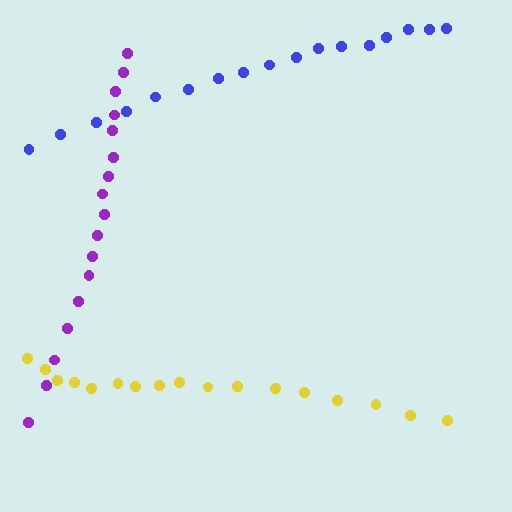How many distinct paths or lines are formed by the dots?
There are 3 distinct paths.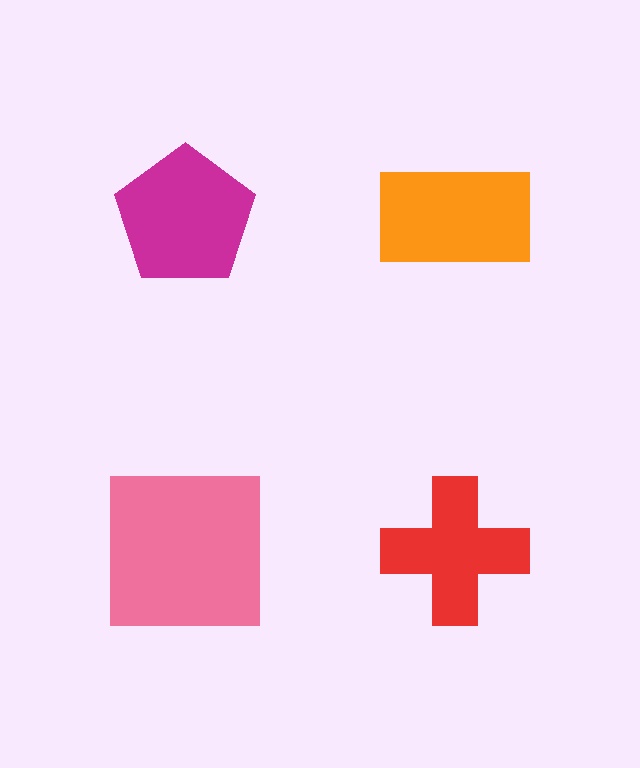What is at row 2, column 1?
A pink square.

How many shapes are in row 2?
2 shapes.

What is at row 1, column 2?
An orange rectangle.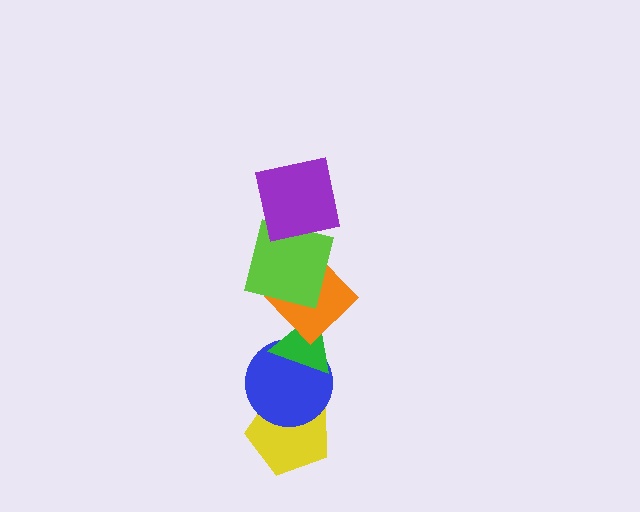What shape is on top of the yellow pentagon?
The blue circle is on top of the yellow pentagon.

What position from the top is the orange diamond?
The orange diamond is 3rd from the top.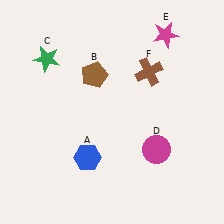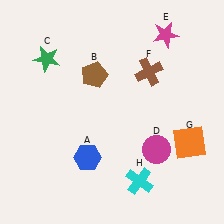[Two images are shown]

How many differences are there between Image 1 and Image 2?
There are 2 differences between the two images.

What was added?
An orange square (G), a cyan cross (H) were added in Image 2.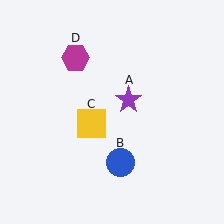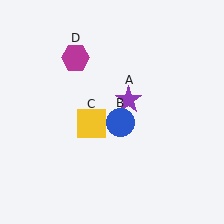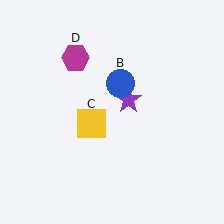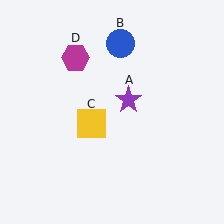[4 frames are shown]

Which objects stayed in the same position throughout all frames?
Purple star (object A) and yellow square (object C) and magenta hexagon (object D) remained stationary.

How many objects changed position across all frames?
1 object changed position: blue circle (object B).